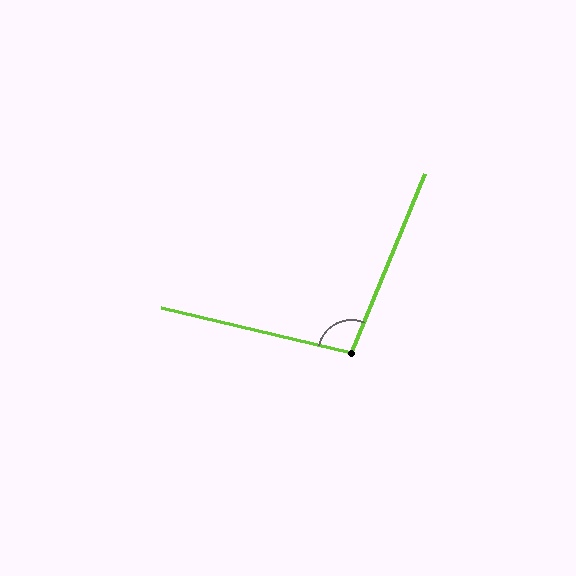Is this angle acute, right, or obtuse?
It is obtuse.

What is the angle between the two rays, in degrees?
Approximately 99 degrees.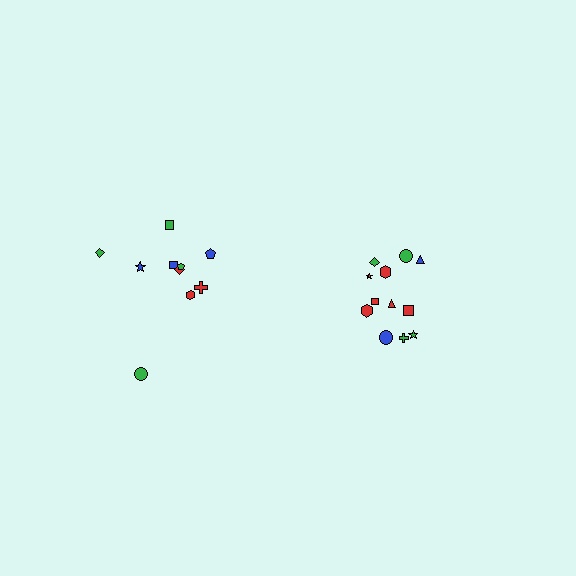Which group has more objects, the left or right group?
The right group.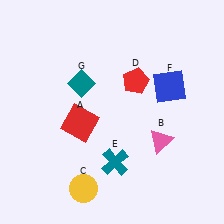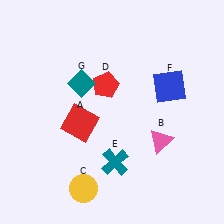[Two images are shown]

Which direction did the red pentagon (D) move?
The red pentagon (D) moved left.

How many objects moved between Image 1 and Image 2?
1 object moved between the two images.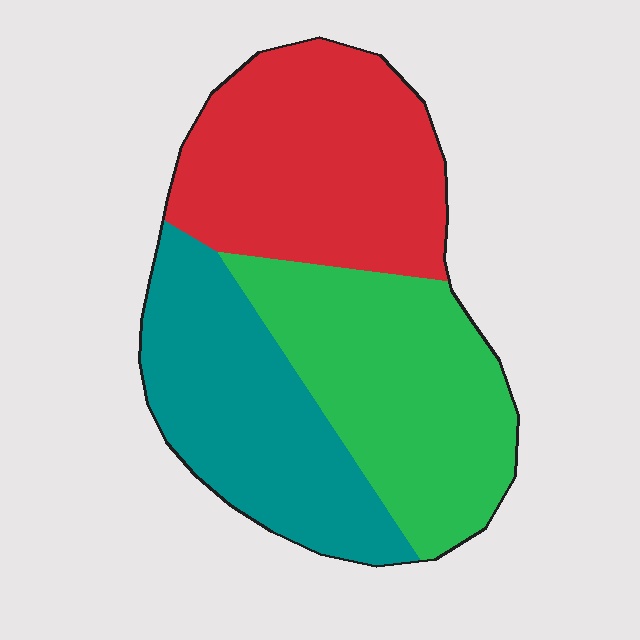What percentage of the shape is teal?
Teal takes up between a quarter and a half of the shape.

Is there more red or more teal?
Red.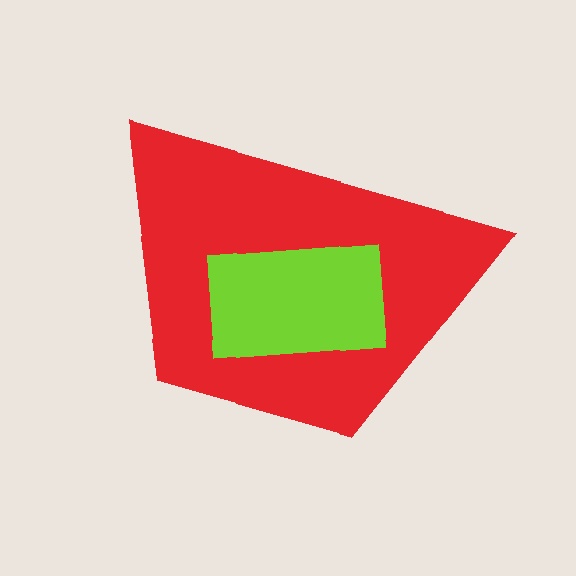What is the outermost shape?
The red trapezoid.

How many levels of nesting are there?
2.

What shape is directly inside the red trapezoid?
The lime rectangle.